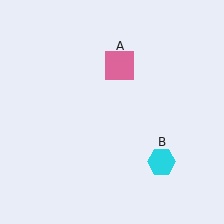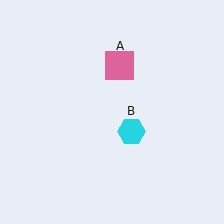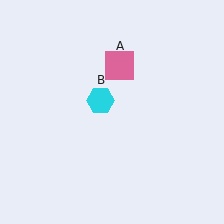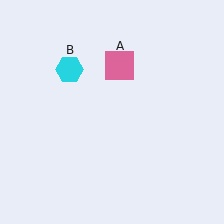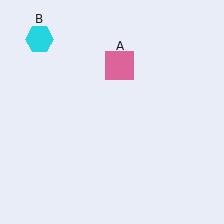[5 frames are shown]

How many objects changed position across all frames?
1 object changed position: cyan hexagon (object B).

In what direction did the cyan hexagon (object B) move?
The cyan hexagon (object B) moved up and to the left.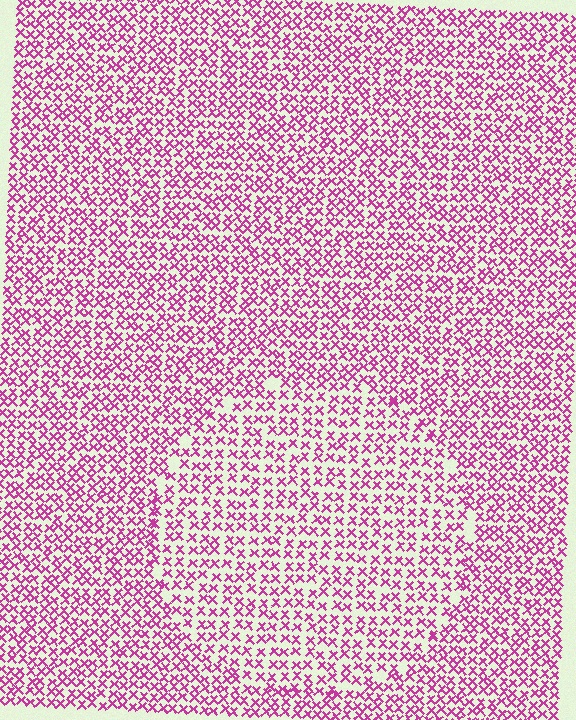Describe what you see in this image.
The image contains small magenta elements arranged at two different densities. A circle-shaped region is visible where the elements are less densely packed than the surrounding area.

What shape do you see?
I see a circle.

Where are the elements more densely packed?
The elements are more densely packed outside the circle boundary.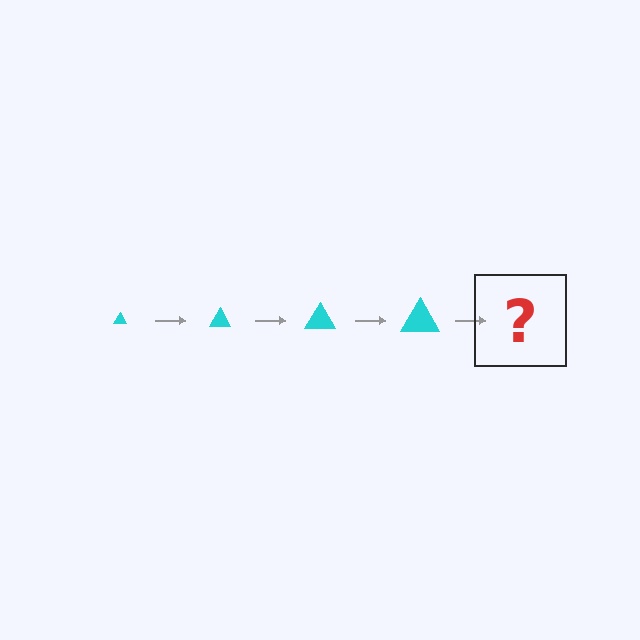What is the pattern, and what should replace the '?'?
The pattern is that the triangle gets progressively larger each step. The '?' should be a cyan triangle, larger than the previous one.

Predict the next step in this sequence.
The next step is a cyan triangle, larger than the previous one.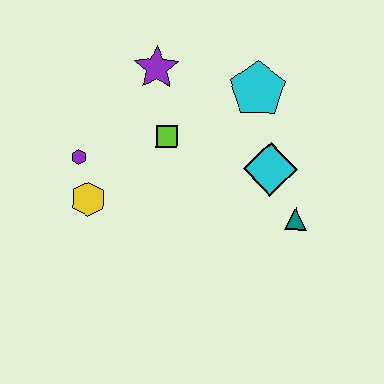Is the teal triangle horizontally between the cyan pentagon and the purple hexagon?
No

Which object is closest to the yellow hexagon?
The purple hexagon is closest to the yellow hexagon.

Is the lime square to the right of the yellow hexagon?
Yes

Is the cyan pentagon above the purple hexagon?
Yes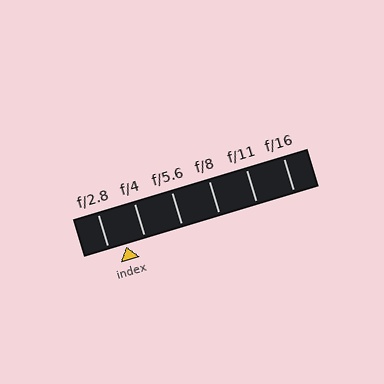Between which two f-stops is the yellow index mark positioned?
The index mark is between f/2.8 and f/4.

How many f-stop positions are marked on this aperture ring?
There are 6 f-stop positions marked.